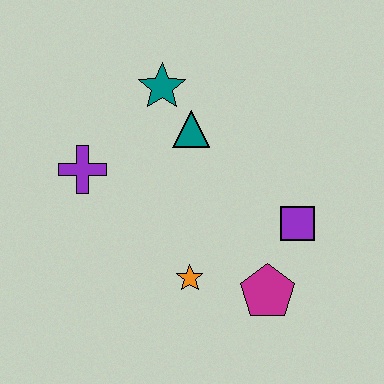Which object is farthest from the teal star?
The magenta pentagon is farthest from the teal star.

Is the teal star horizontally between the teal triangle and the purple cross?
Yes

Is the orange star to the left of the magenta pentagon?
Yes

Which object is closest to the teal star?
The teal triangle is closest to the teal star.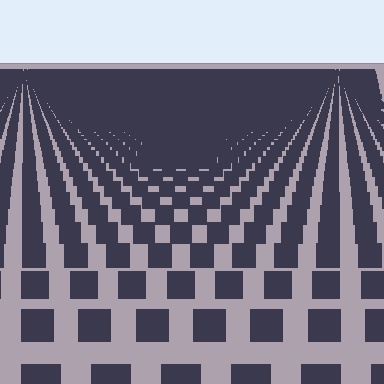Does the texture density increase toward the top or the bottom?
Density increases toward the top.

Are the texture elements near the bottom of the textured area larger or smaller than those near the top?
Larger. Near the bottom, elements are closer to the viewer and appear at a bigger on-screen size.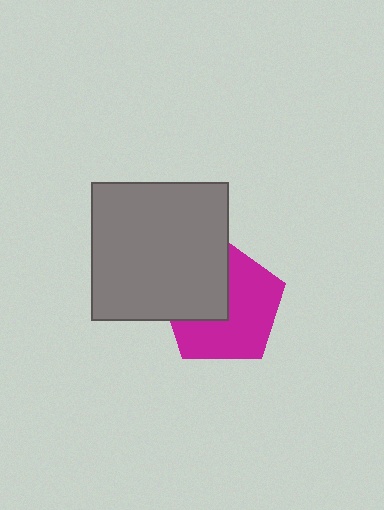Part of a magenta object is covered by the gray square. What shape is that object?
It is a pentagon.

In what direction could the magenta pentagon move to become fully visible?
The magenta pentagon could move toward the lower-right. That would shift it out from behind the gray square entirely.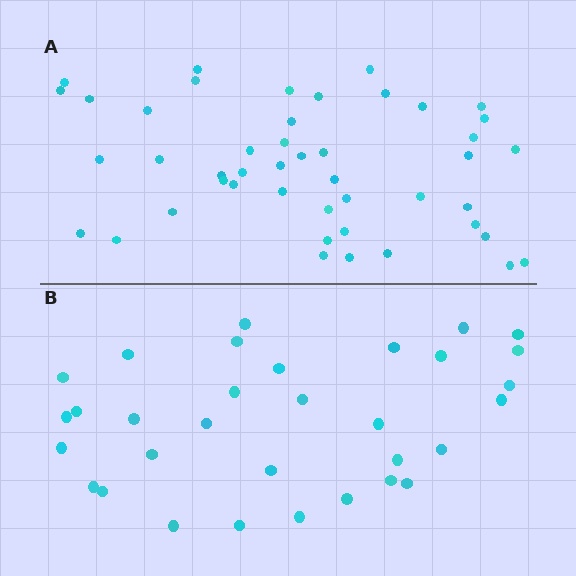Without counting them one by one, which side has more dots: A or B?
Region A (the top region) has more dots.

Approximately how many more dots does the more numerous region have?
Region A has approximately 15 more dots than region B.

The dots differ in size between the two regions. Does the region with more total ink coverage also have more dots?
No. Region B has more total ink coverage because its dots are larger, but region A actually contains more individual dots. Total area can be misleading — the number of items is what matters here.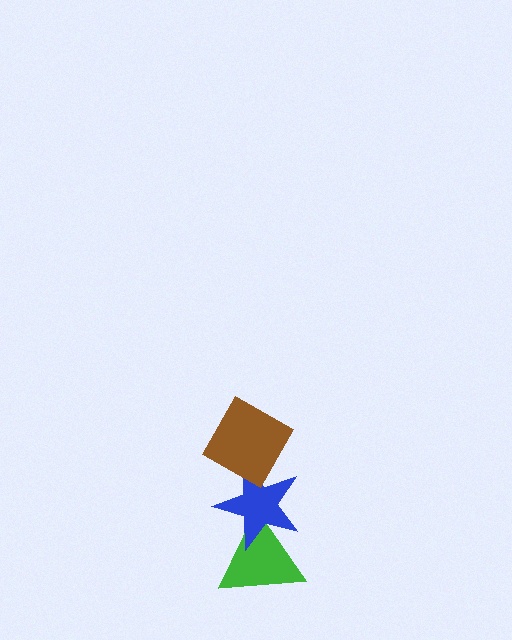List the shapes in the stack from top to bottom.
From top to bottom: the brown diamond, the blue star, the green triangle.